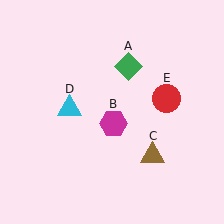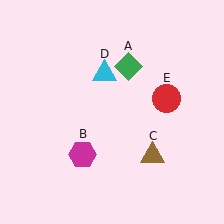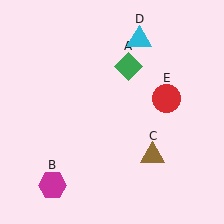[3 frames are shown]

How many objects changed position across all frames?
2 objects changed position: magenta hexagon (object B), cyan triangle (object D).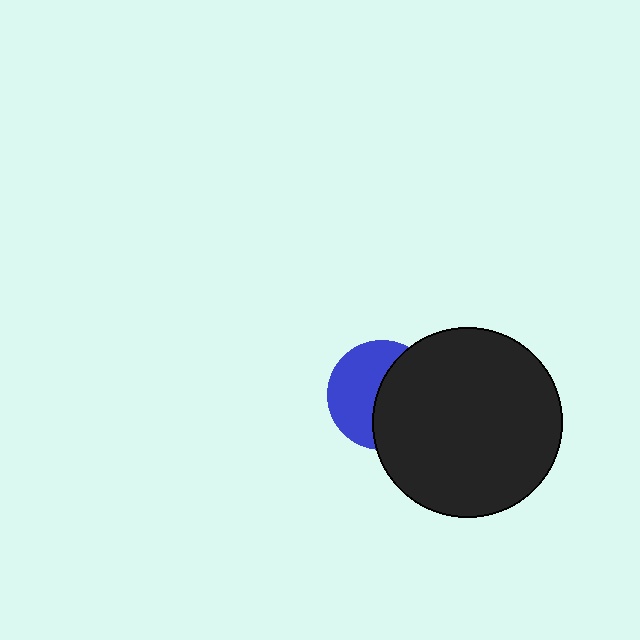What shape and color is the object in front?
The object in front is a black circle.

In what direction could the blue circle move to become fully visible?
The blue circle could move left. That would shift it out from behind the black circle entirely.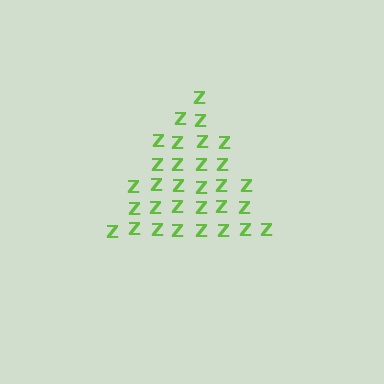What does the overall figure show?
The overall figure shows a triangle.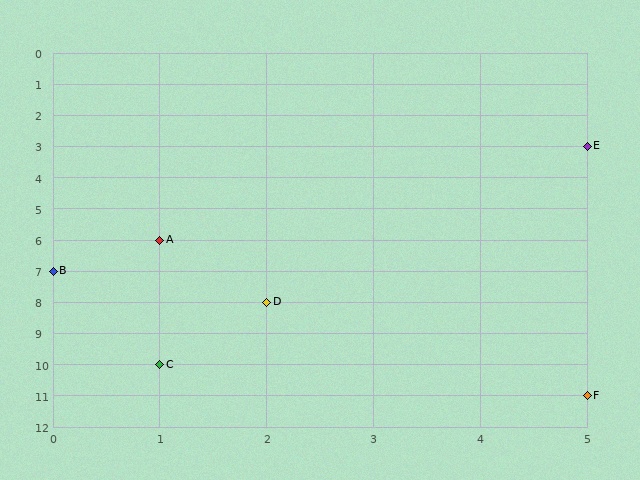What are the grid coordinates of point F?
Point F is at grid coordinates (5, 11).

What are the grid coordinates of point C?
Point C is at grid coordinates (1, 10).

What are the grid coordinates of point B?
Point B is at grid coordinates (0, 7).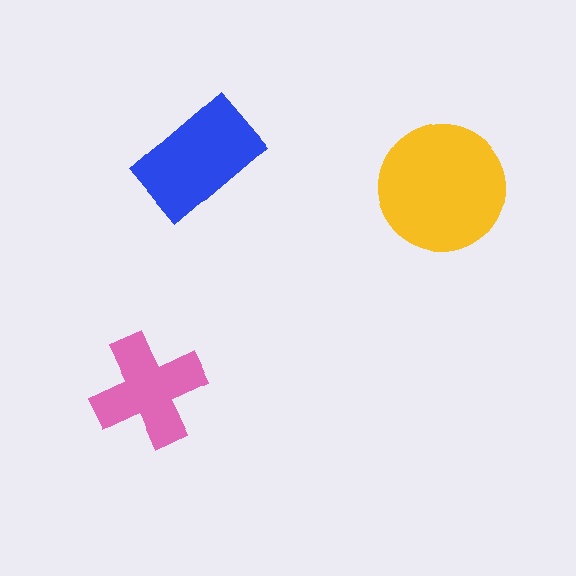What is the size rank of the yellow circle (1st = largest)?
1st.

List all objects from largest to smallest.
The yellow circle, the blue rectangle, the pink cross.